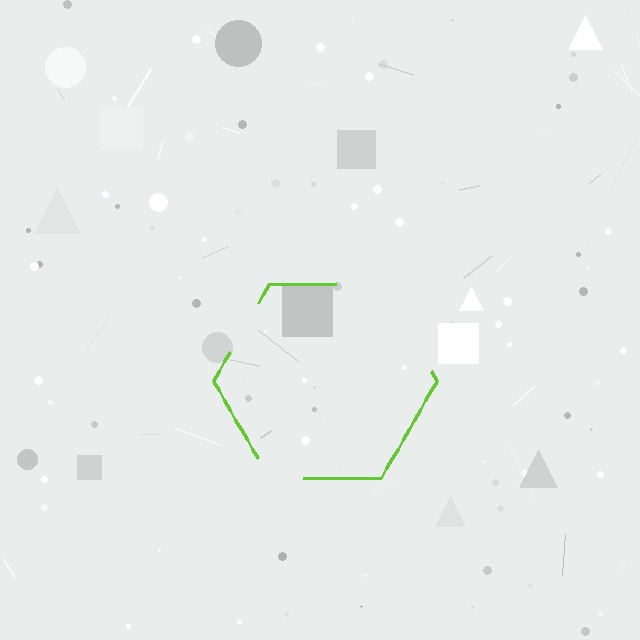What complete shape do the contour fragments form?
The contour fragments form a hexagon.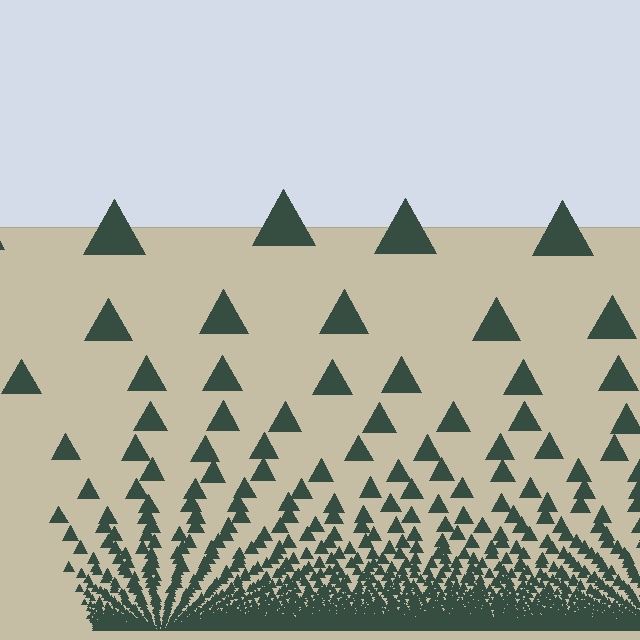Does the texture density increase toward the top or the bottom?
Density increases toward the bottom.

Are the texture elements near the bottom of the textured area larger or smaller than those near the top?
Smaller. The gradient is inverted — elements near the bottom are smaller and denser.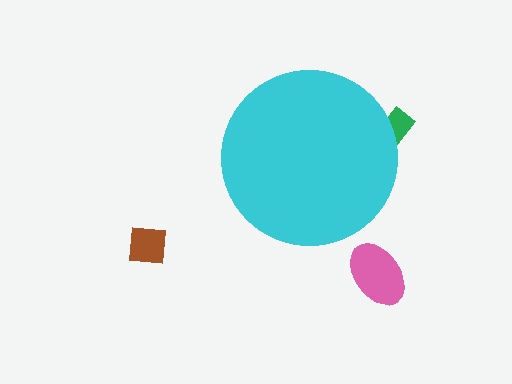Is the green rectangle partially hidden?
Yes, the green rectangle is partially hidden behind the cyan circle.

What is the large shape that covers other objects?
A cyan circle.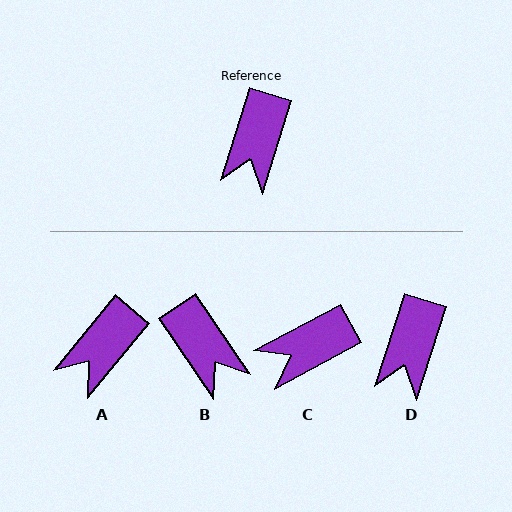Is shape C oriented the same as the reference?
No, it is off by about 45 degrees.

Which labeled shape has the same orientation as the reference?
D.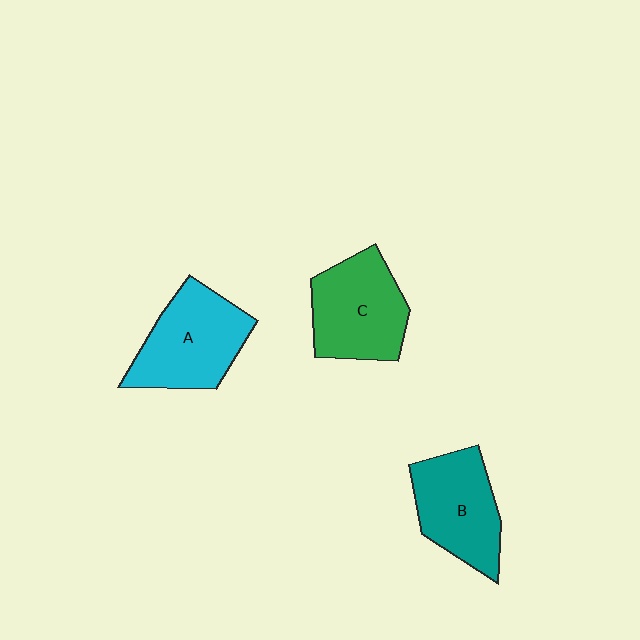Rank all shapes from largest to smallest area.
From largest to smallest: A (cyan), C (green), B (teal).